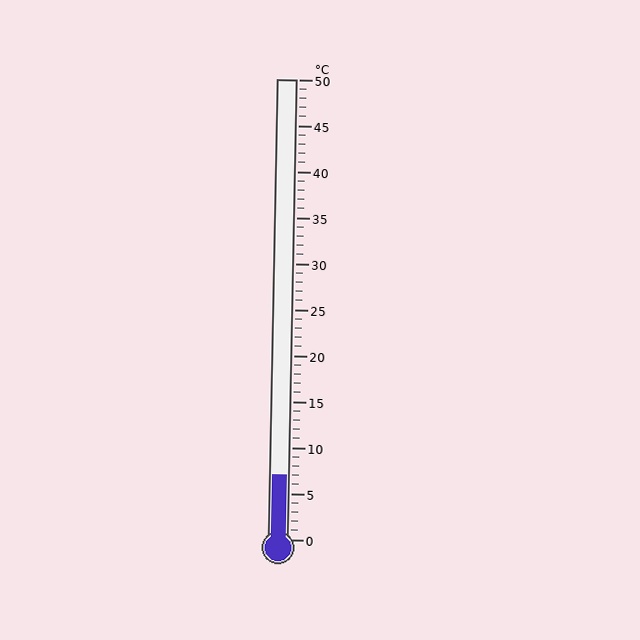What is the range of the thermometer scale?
The thermometer scale ranges from 0°C to 50°C.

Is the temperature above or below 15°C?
The temperature is below 15°C.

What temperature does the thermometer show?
The thermometer shows approximately 7°C.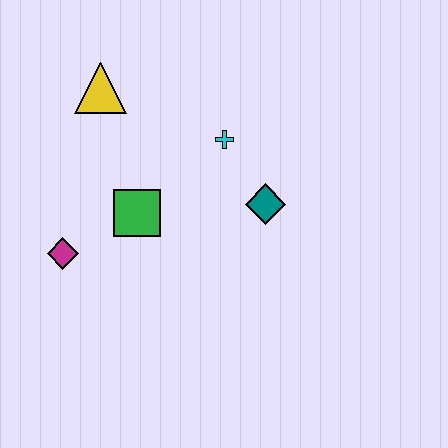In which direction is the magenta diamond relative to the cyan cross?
The magenta diamond is to the left of the cyan cross.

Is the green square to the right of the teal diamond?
No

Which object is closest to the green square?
The magenta diamond is closest to the green square.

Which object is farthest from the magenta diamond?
The teal diamond is farthest from the magenta diamond.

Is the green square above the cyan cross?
No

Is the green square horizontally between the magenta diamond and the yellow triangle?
No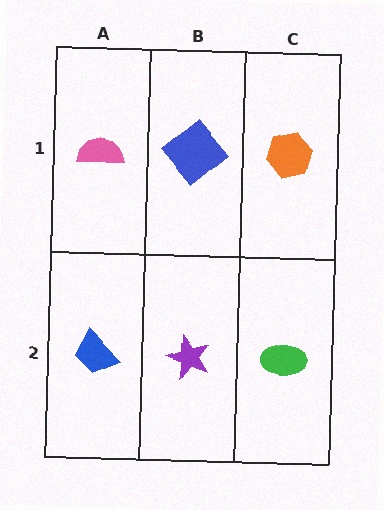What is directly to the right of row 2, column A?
A purple star.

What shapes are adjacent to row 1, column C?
A green ellipse (row 2, column C), a blue diamond (row 1, column B).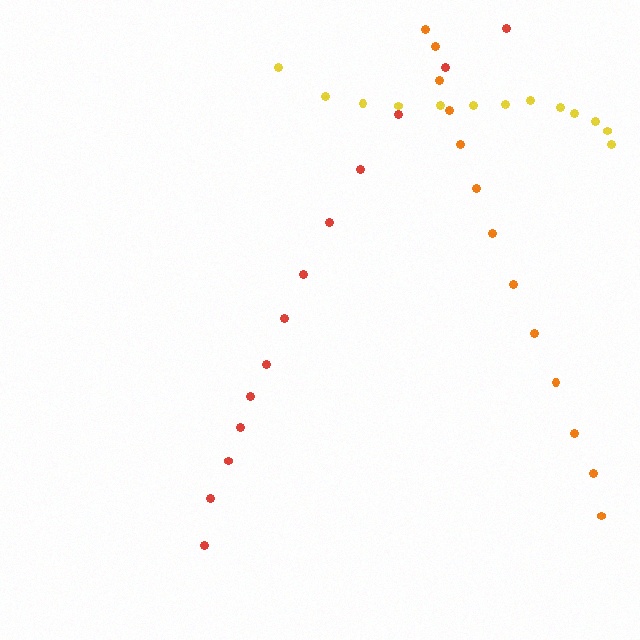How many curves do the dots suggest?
There are 3 distinct paths.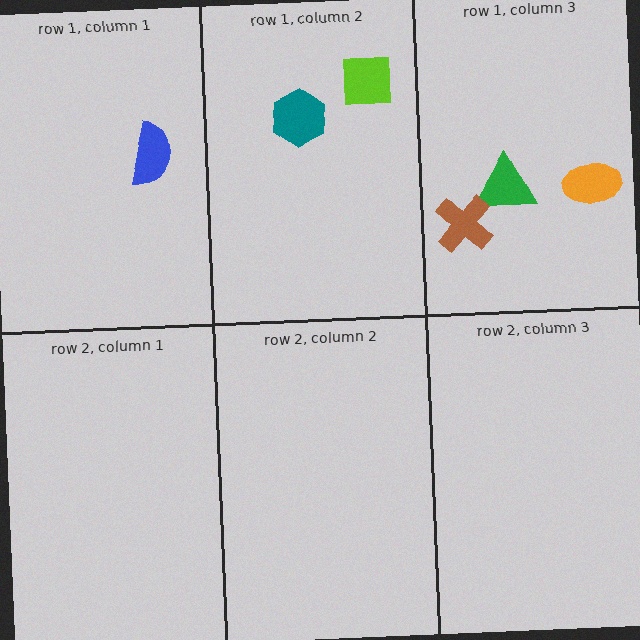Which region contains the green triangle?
The row 1, column 3 region.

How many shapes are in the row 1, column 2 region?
2.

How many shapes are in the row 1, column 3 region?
3.